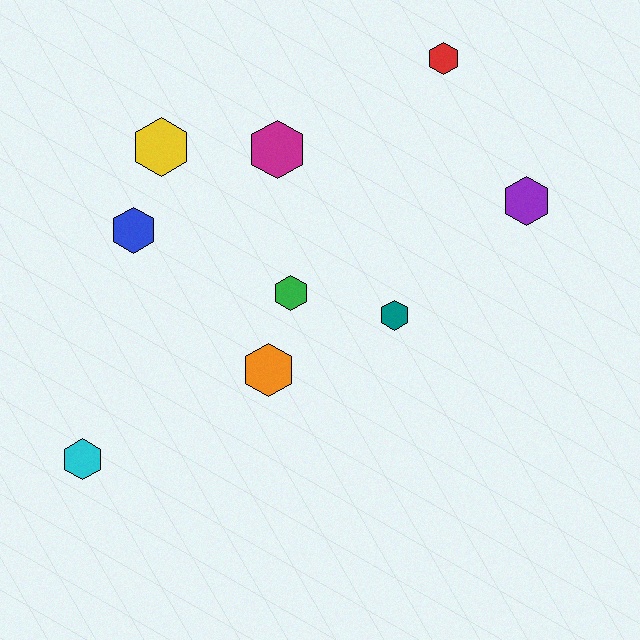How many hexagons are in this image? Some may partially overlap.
There are 9 hexagons.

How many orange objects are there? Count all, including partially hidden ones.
There is 1 orange object.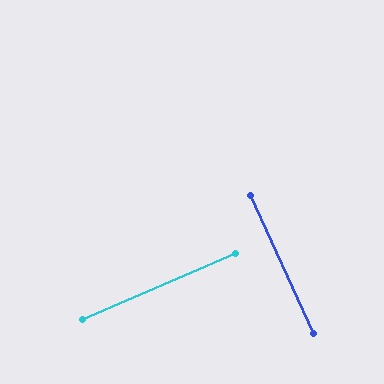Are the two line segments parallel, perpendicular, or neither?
Perpendicular — they meet at approximately 89°.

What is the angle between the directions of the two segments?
Approximately 89 degrees.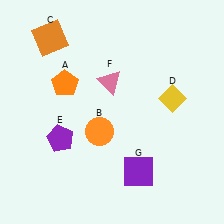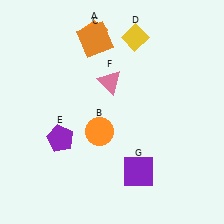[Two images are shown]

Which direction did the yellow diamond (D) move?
The yellow diamond (D) moved up.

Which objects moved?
The objects that moved are: the orange pentagon (A), the orange square (C), the yellow diamond (D).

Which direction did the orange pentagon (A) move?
The orange pentagon (A) moved up.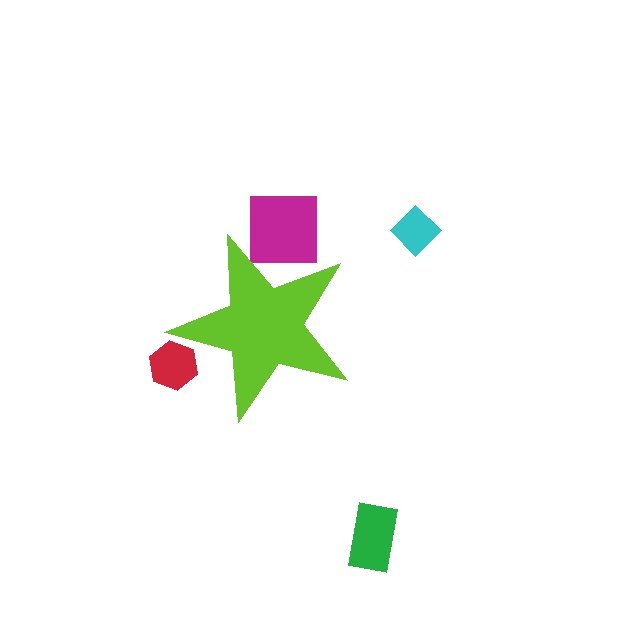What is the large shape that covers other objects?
A lime star.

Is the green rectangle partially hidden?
No, the green rectangle is fully visible.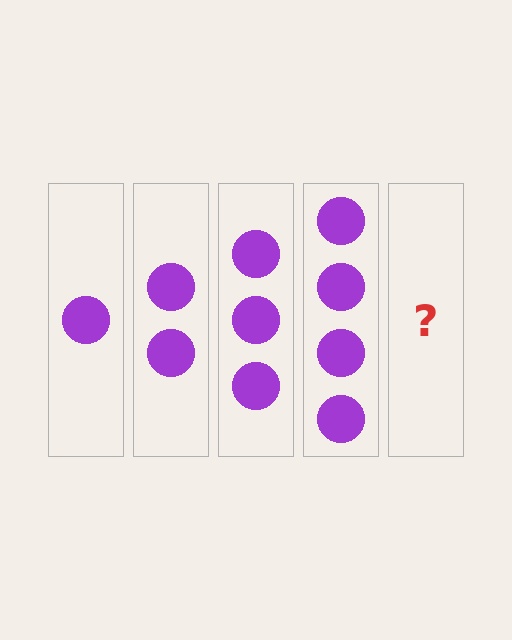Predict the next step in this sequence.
The next step is 5 circles.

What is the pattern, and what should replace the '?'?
The pattern is that each step adds one more circle. The '?' should be 5 circles.